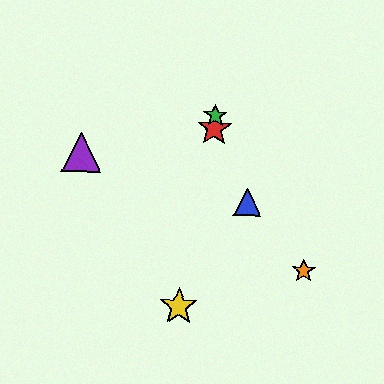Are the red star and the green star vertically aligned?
Yes, both are at x≈215.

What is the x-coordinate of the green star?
The green star is at x≈215.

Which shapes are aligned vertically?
The red star, the green star are aligned vertically.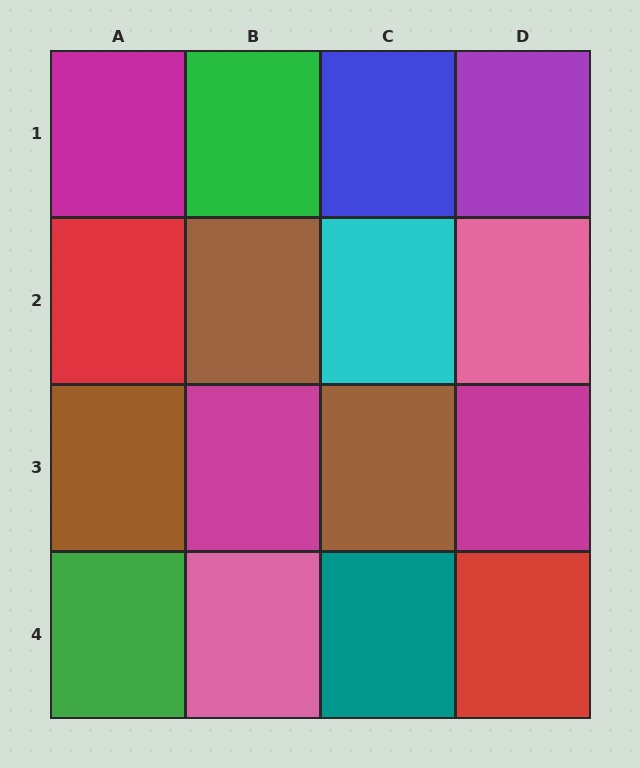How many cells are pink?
2 cells are pink.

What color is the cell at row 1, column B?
Green.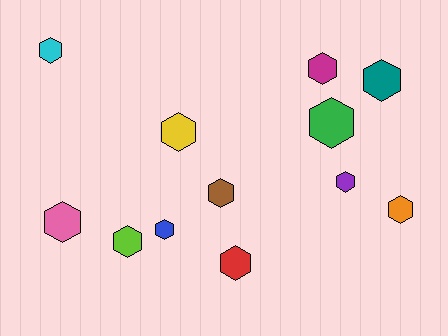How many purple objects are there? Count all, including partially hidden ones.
There is 1 purple object.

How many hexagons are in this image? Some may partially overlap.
There are 12 hexagons.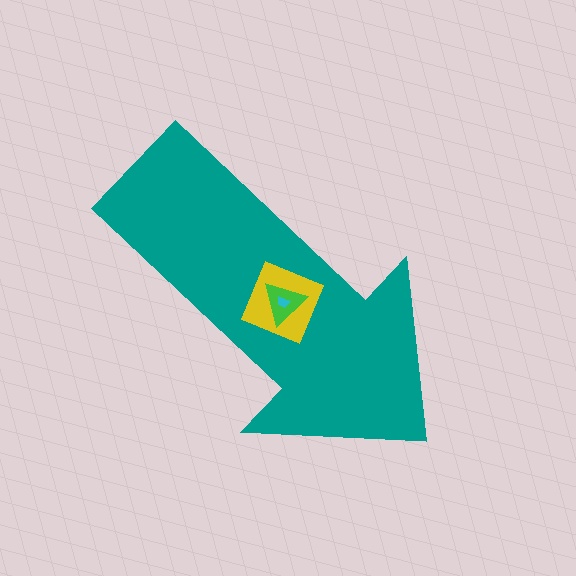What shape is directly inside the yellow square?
The green triangle.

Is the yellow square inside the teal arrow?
Yes.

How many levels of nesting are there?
4.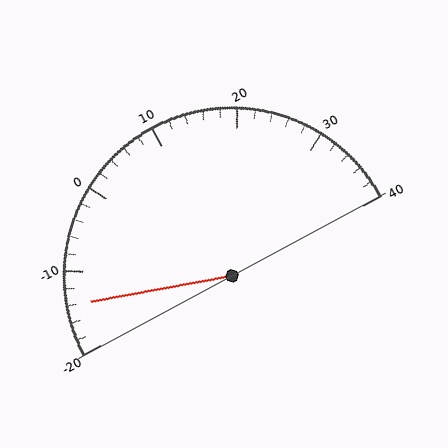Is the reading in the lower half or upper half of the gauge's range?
The reading is in the lower half of the range (-20 to 40).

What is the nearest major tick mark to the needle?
The nearest major tick mark is -10.